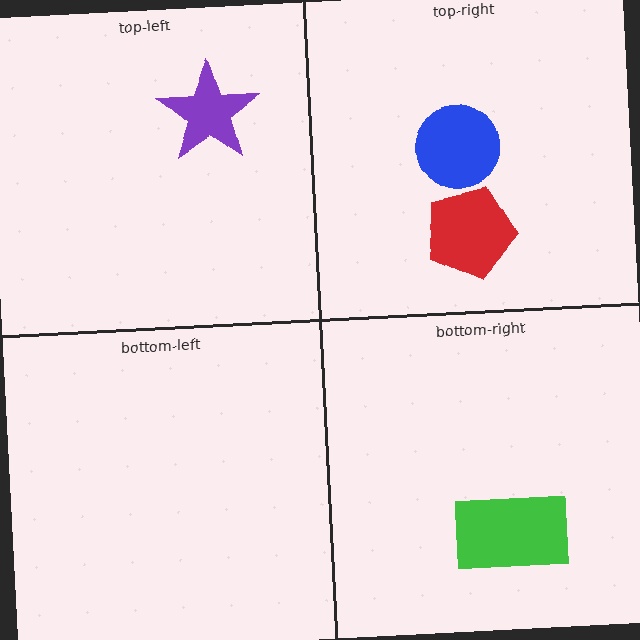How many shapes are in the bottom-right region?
1.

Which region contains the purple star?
The top-left region.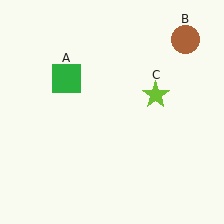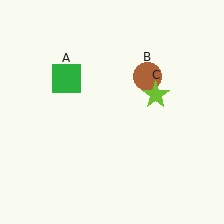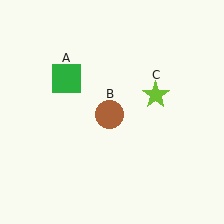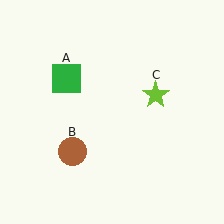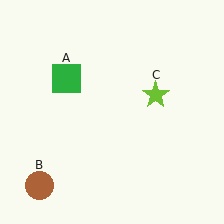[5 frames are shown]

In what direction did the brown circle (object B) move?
The brown circle (object B) moved down and to the left.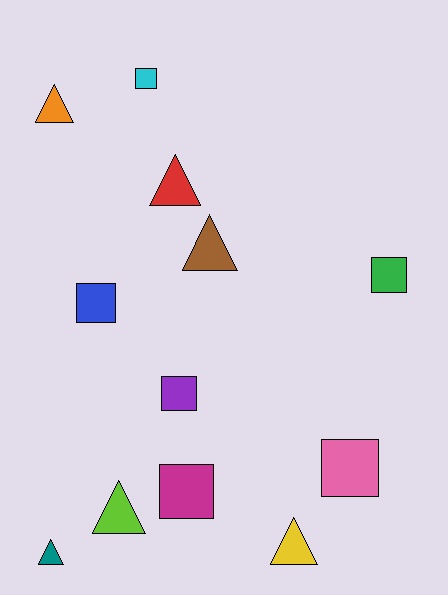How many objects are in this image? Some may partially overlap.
There are 12 objects.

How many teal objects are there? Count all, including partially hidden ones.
There is 1 teal object.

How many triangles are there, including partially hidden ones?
There are 6 triangles.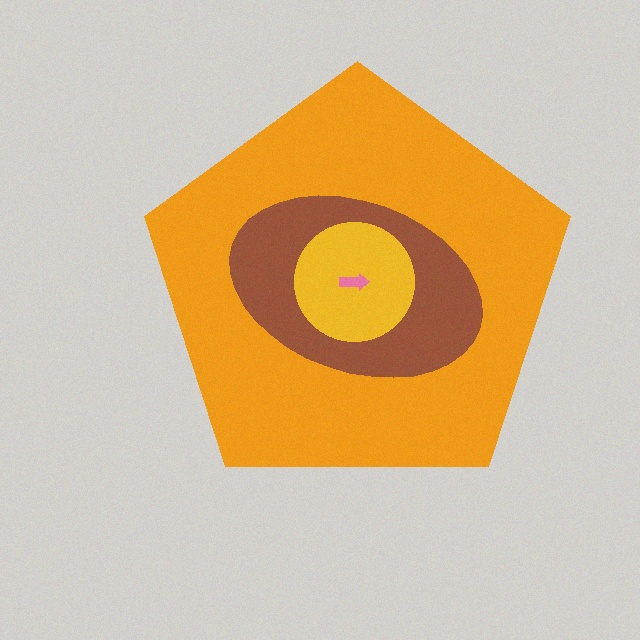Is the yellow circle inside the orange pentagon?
Yes.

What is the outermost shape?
The orange pentagon.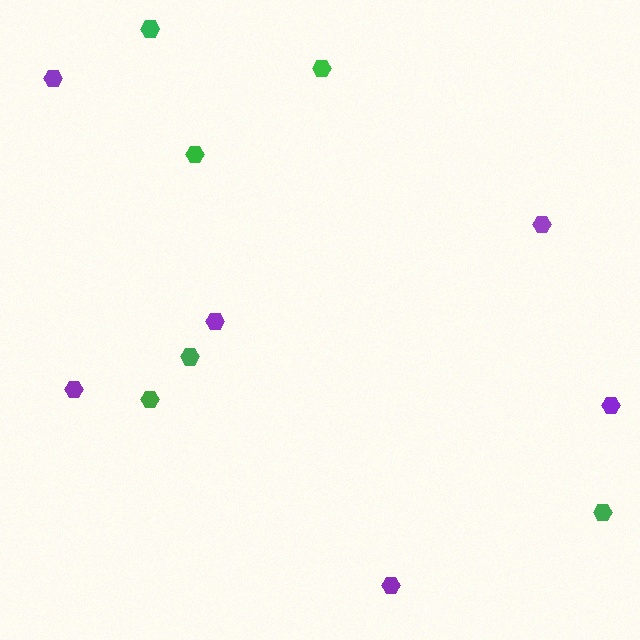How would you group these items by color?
There are 2 groups: one group of purple hexagons (6) and one group of green hexagons (6).